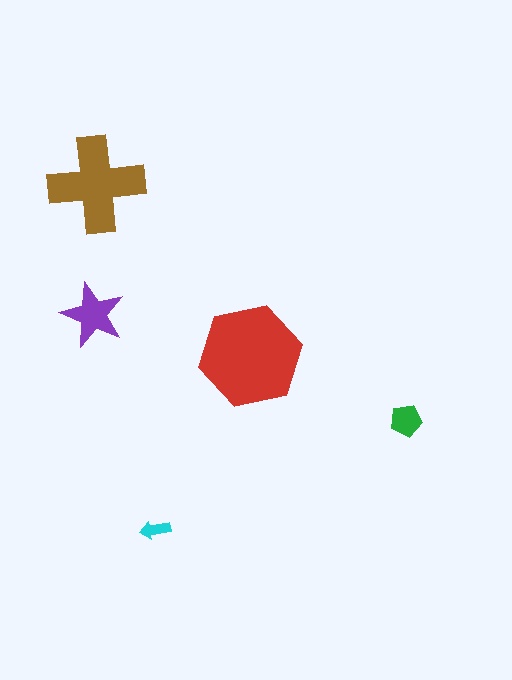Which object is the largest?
The red hexagon.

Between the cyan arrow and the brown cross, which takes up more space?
The brown cross.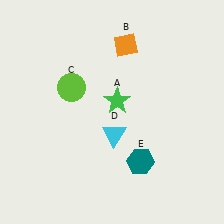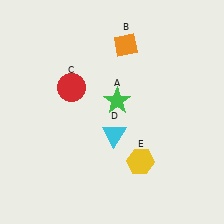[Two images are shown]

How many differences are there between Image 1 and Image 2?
There are 2 differences between the two images.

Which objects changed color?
C changed from lime to red. E changed from teal to yellow.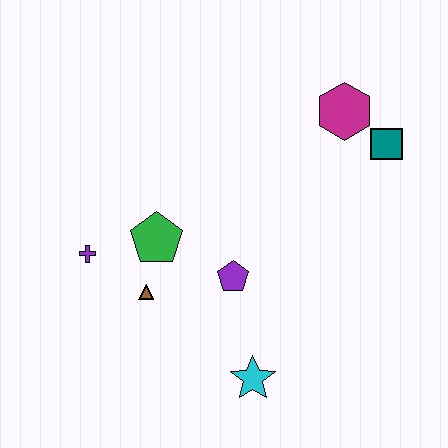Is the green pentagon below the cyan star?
No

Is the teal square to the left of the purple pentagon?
No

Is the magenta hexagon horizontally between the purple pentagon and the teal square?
Yes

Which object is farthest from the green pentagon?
The teal square is farthest from the green pentagon.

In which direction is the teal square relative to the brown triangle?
The teal square is to the right of the brown triangle.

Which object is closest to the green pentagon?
The brown triangle is closest to the green pentagon.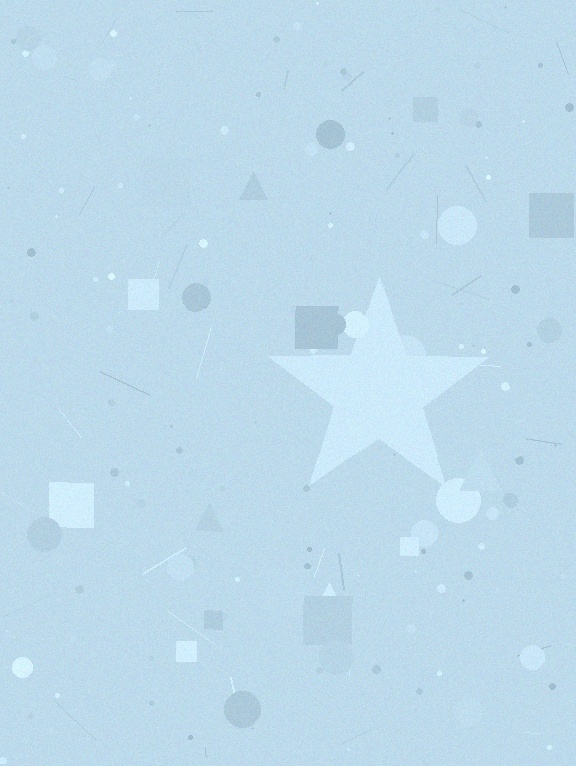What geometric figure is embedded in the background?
A star is embedded in the background.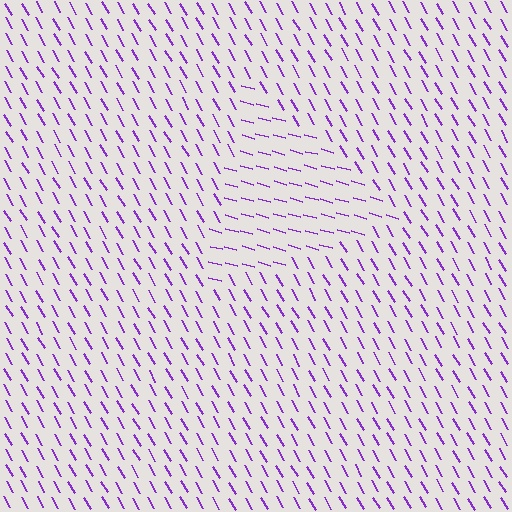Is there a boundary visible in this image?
Yes, there is a texture boundary formed by a change in line orientation.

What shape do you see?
I see a triangle.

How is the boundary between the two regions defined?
The boundary is defined purely by a change in line orientation (approximately 45 degrees difference). All lines are the same color and thickness.